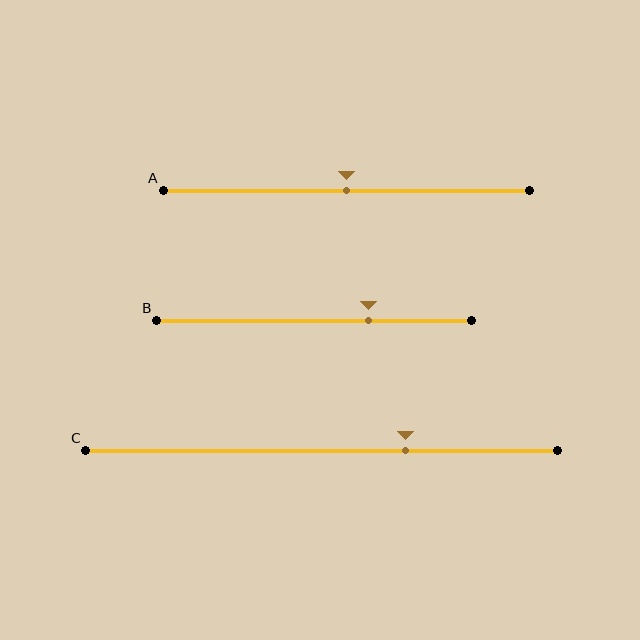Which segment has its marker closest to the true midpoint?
Segment A has its marker closest to the true midpoint.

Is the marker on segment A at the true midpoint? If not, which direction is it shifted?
Yes, the marker on segment A is at the true midpoint.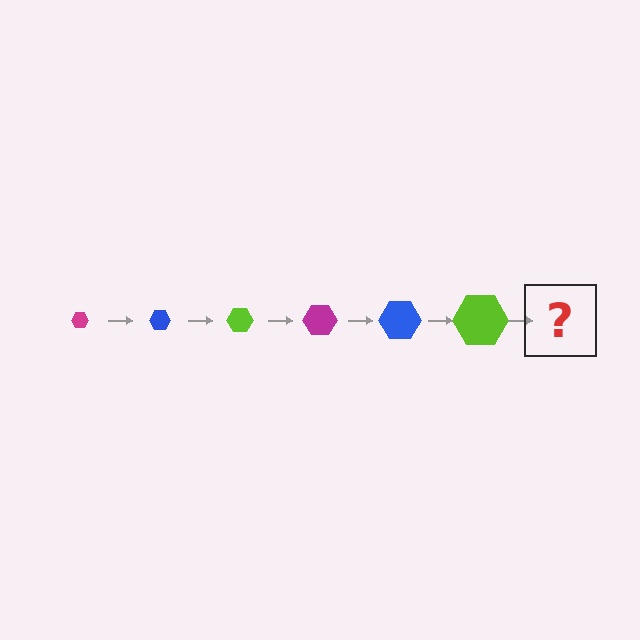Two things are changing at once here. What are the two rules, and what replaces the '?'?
The two rules are that the hexagon grows larger each step and the color cycles through magenta, blue, and lime. The '?' should be a magenta hexagon, larger than the previous one.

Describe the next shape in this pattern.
It should be a magenta hexagon, larger than the previous one.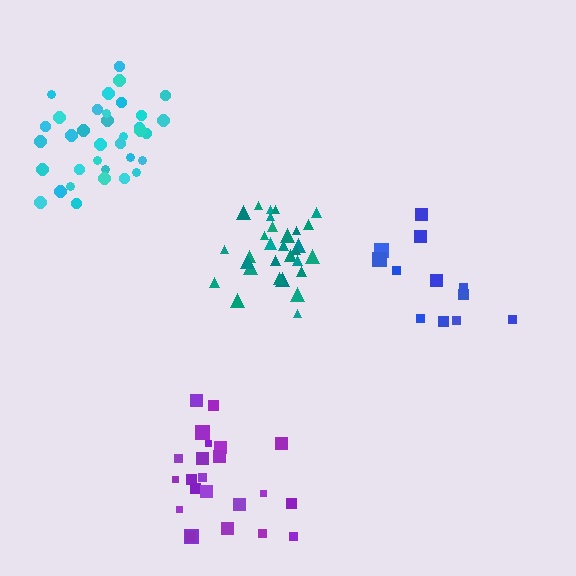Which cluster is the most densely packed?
Teal.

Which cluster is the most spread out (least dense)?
Purple.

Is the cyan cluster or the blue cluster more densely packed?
Cyan.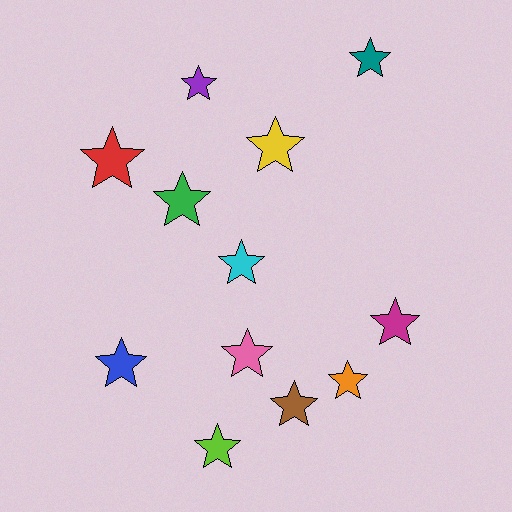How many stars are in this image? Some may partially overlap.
There are 12 stars.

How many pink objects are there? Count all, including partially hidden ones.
There is 1 pink object.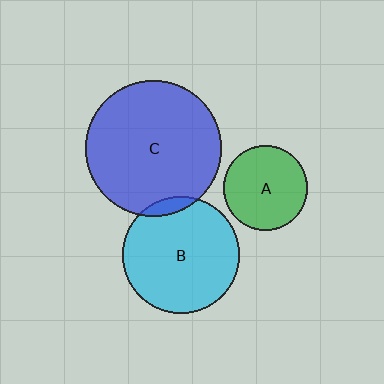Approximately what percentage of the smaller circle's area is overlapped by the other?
Approximately 5%.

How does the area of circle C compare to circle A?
Approximately 2.6 times.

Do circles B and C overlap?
Yes.